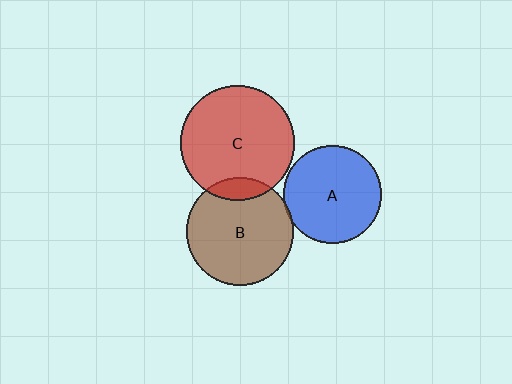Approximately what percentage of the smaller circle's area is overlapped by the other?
Approximately 10%.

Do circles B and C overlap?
Yes.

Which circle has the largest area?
Circle C (red).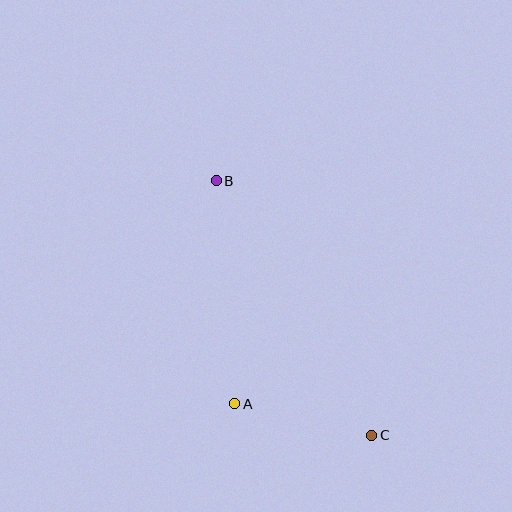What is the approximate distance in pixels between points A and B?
The distance between A and B is approximately 224 pixels.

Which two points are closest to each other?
Points A and C are closest to each other.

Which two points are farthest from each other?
Points B and C are farthest from each other.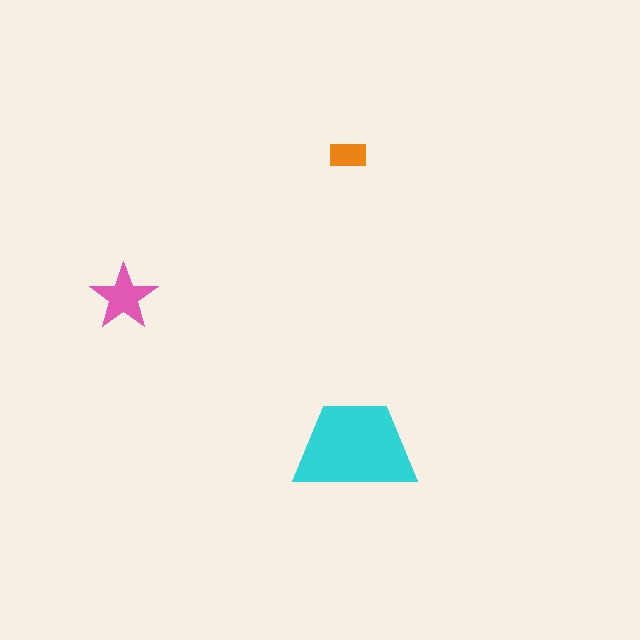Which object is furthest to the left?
The pink star is leftmost.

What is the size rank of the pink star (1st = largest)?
2nd.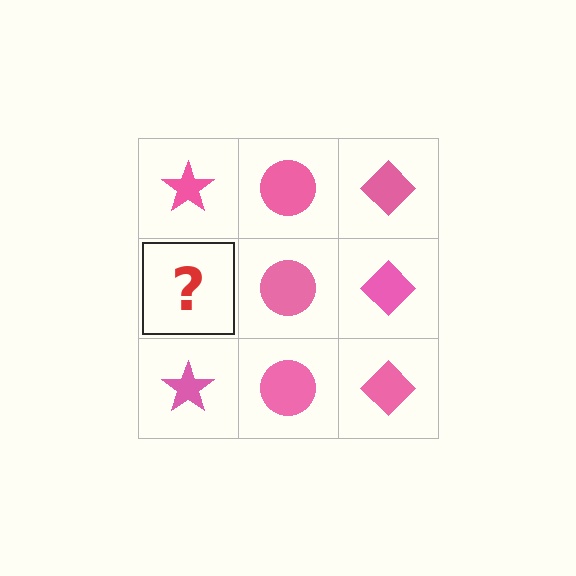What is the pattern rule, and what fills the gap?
The rule is that each column has a consistent shape. The gap should be filled with a pink star.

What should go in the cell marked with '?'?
The missing cell should contain a pink star.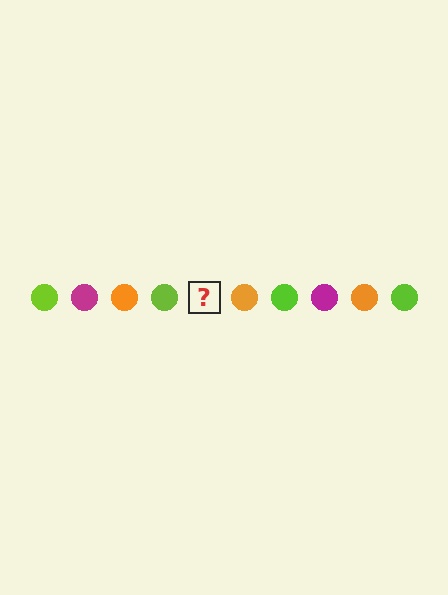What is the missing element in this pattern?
The missing element is a magenta circle.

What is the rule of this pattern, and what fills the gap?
The rule is that the pattern cycles through lime, magenta, orange circles. The gap should be filled with a magenta circle.